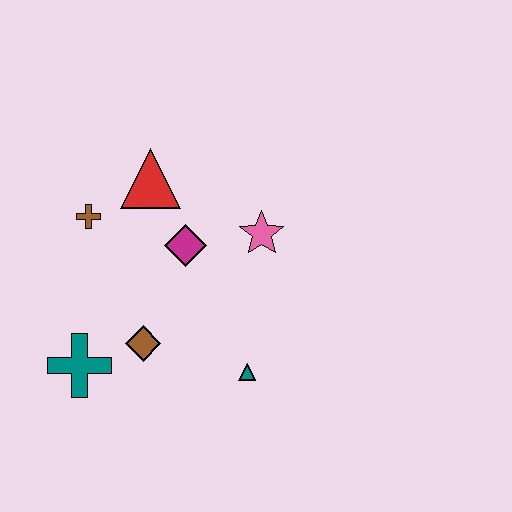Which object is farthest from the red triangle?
The teal triangle is farthest from the red triangle.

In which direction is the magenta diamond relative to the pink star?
The magenta diamond is to the left of the pink star.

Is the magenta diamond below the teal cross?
No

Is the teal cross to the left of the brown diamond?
Yes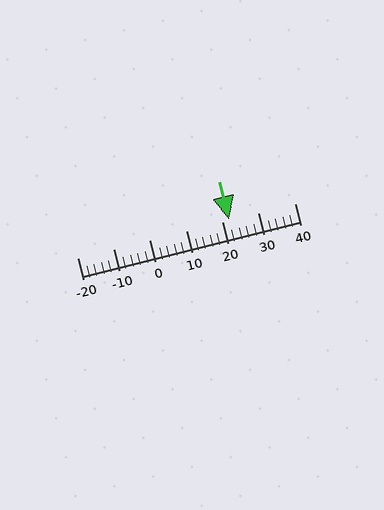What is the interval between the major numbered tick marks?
The major tick marks are spaced 10 units apart.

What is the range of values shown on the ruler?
The ruler shows values from -20 to 40.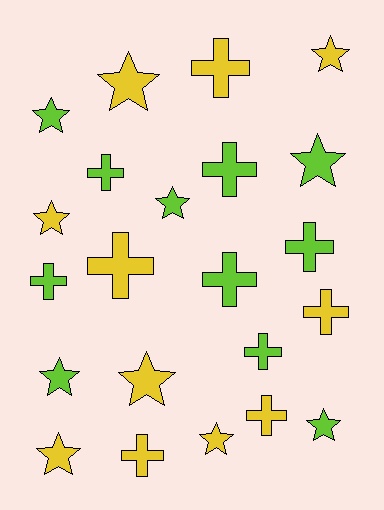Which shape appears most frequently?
Cross, with 11 objects.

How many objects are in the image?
There are 22 objects.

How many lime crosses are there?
There are 6 lime crosses.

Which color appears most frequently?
Yellow, with 11 objects.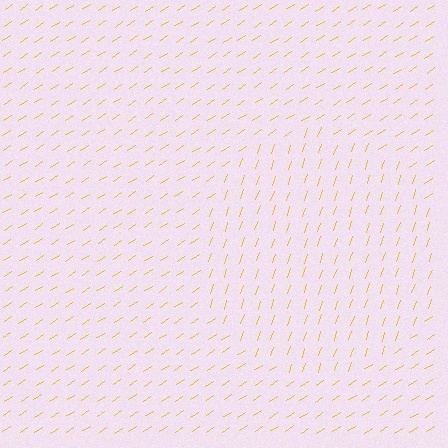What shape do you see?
I see a circle.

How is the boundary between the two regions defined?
The boundary is defined purely by a change in line orientation (approximately 38 degrees difference). All lines are the same color and thickness.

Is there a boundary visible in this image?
Yes, there is a texture boundary formed by a change in line orientation.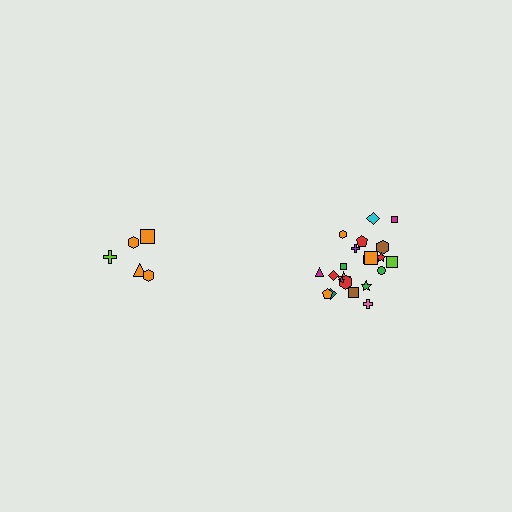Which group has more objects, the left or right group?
The right group.